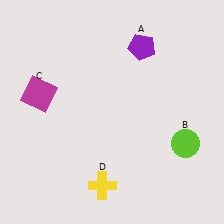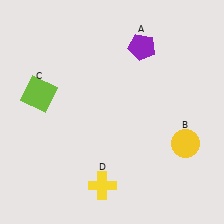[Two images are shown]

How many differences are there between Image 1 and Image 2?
There are 2 differences between the two images.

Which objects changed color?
B changed from lime to yellow. C changed from magenta to lime.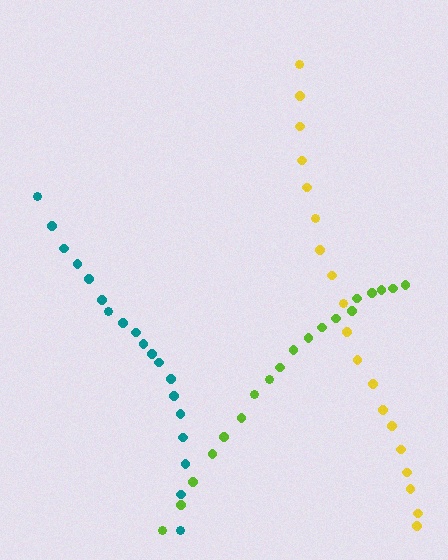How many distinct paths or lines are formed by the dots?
There are 3 distinct paths.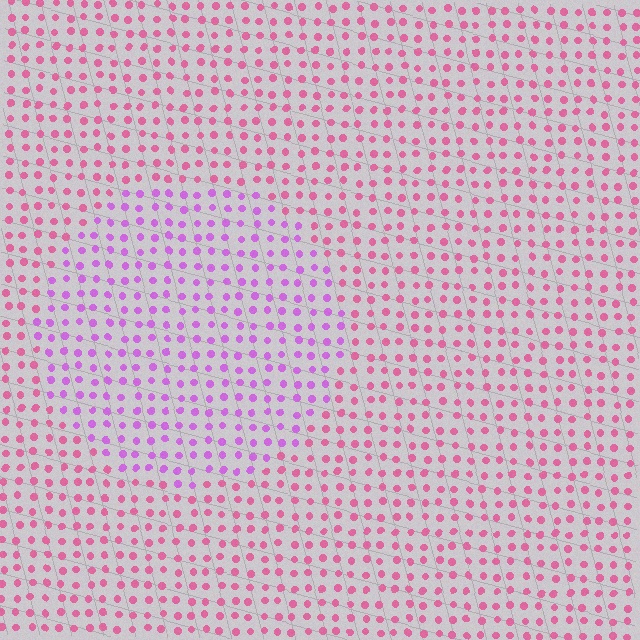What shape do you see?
I see a circle.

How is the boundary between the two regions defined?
The boundary is defined purely by a slight shift in hue (about 40 degrees). Spacing, size, and orientation are identical on both sides.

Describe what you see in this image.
The image is filled with small pink elements in a uniform arrangement. A circle-shaped region is visible where the elements are tinted to a slightly different hue, forming a subtle color boundary.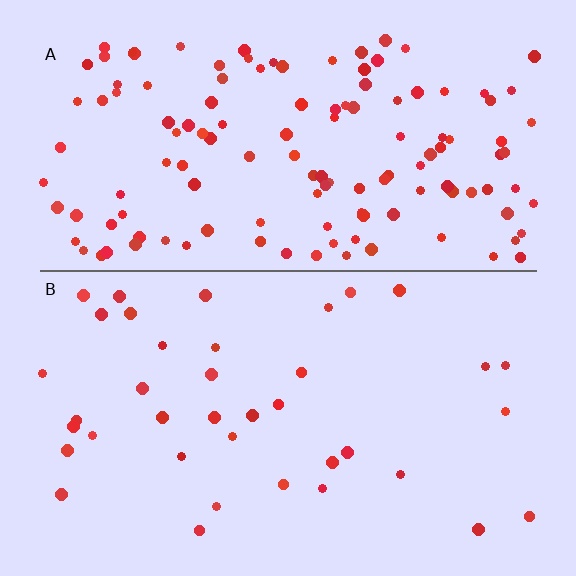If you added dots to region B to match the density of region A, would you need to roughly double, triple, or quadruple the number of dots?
Approximately triple.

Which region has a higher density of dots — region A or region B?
A (the top).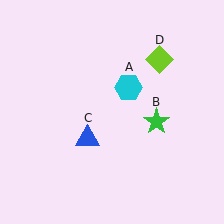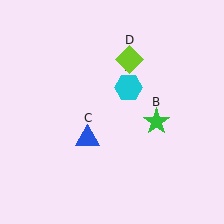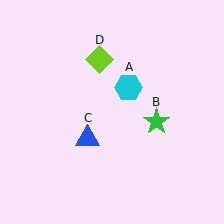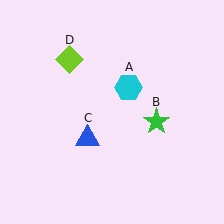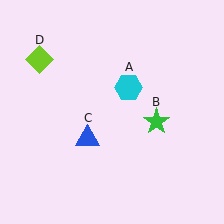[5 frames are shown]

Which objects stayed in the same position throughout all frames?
Cyan hexagon (object A) and green star (object B) and blue triangle (object C) remained stationary.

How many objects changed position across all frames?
1 object changed position: lime diamond (object D).